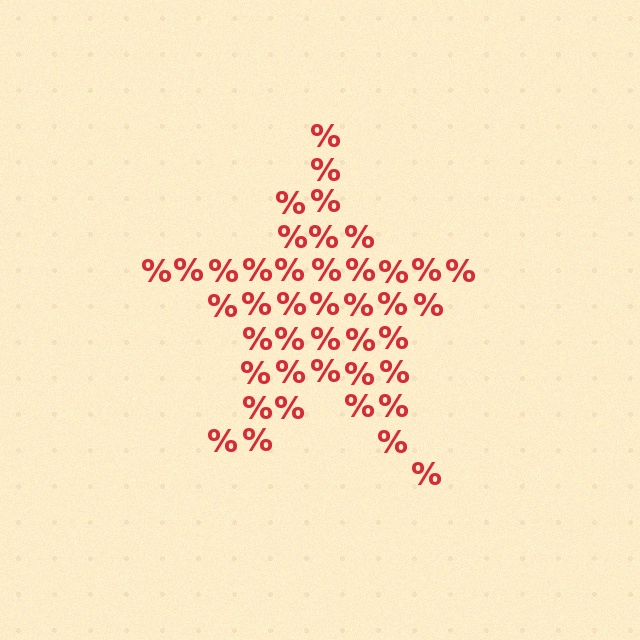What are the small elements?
The small elements are percent signs.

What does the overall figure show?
The overall figure shows a star.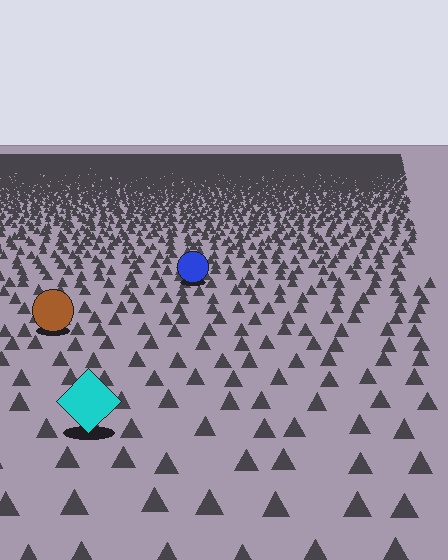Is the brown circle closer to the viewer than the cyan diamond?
No. The cyan diamond is closer — you can tell from the texture gradient: the ground texture is coarser near it.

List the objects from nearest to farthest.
From nearest to farthest: the cyan diamond, the brown circle, the blue circle.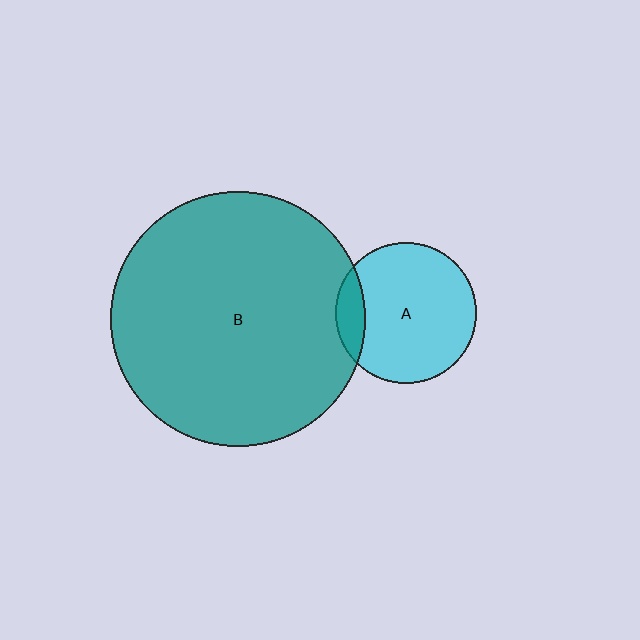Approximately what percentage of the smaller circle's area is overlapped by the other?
Approximately 15%.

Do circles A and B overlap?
Yes.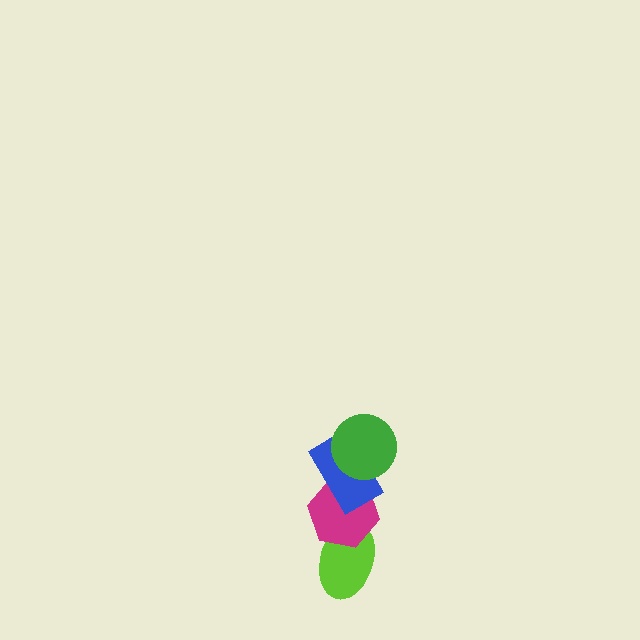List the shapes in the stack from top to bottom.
From top to bottom: the green circle, the blue rectangle, the magenta hexagon, the lime ellipse.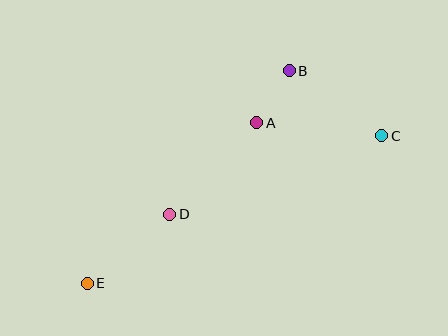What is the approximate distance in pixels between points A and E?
The distance between A and E is approximately 233 pixels.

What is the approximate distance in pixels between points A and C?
The distance between A and C is approximately 126 pixels.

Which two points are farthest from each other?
Points C and E are farthest from each other.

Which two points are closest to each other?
Points A and B are closest to each other.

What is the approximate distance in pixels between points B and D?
The distance between B and D is approximately 187 pixels.